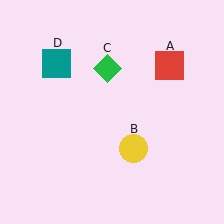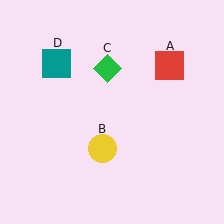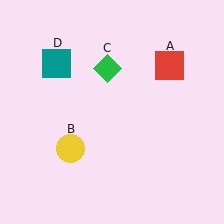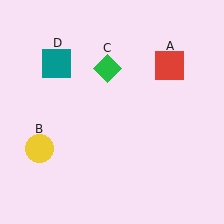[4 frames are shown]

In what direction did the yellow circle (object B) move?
The yellow circle (object B) moved left.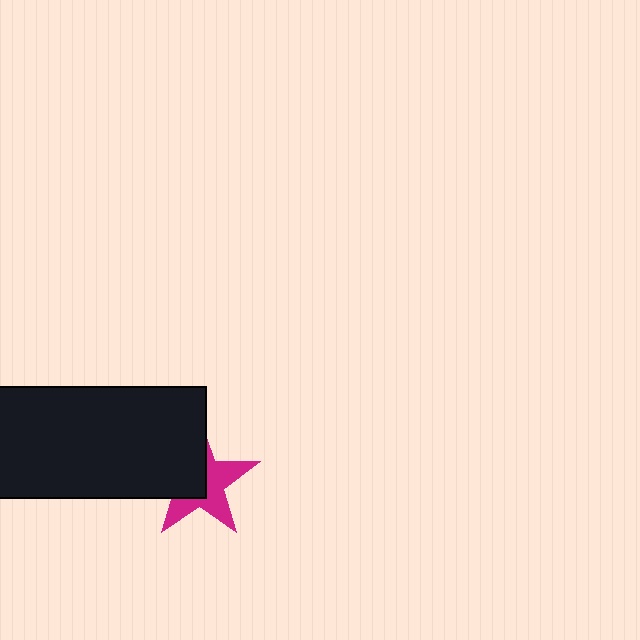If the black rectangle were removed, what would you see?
You would see the complete magenta star.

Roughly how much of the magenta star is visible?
About half of it is visible (roughly 51%).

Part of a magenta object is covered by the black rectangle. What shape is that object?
It is a star.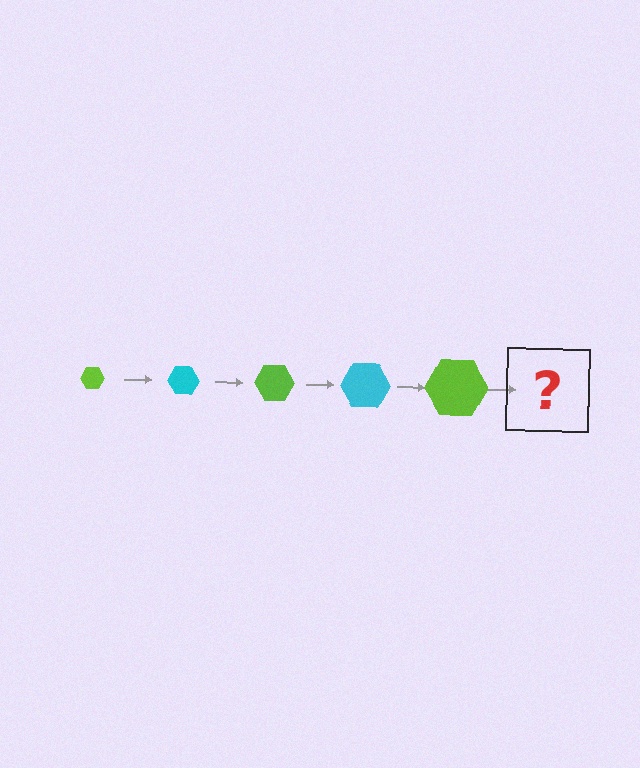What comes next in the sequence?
The next element should be a cyan hexagon, larger than the previous one.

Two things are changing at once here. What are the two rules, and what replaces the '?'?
The two rules are that the hexagon grows larger each step and the color cycles through lime and cyan. The '?' should be a cyan hexagon, larger than the previous one.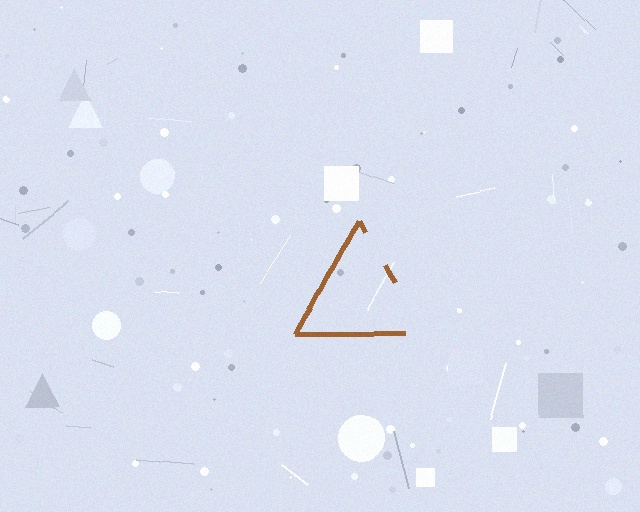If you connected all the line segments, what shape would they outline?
They would outline a triangle.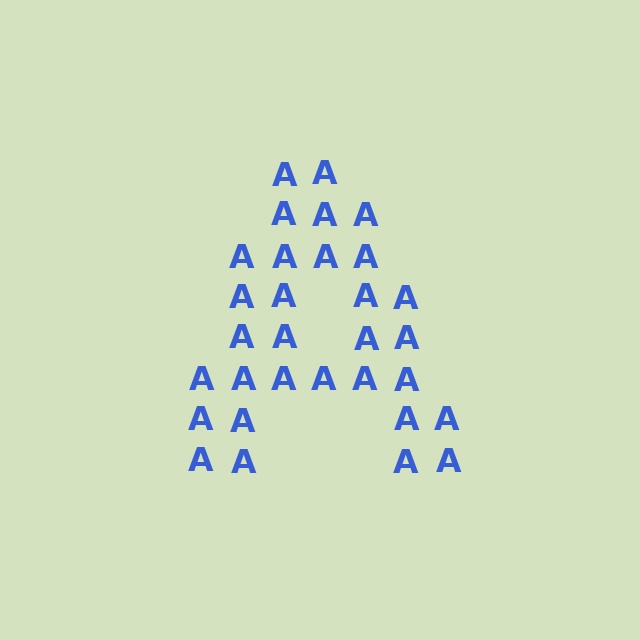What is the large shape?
The large shape is the letter A.